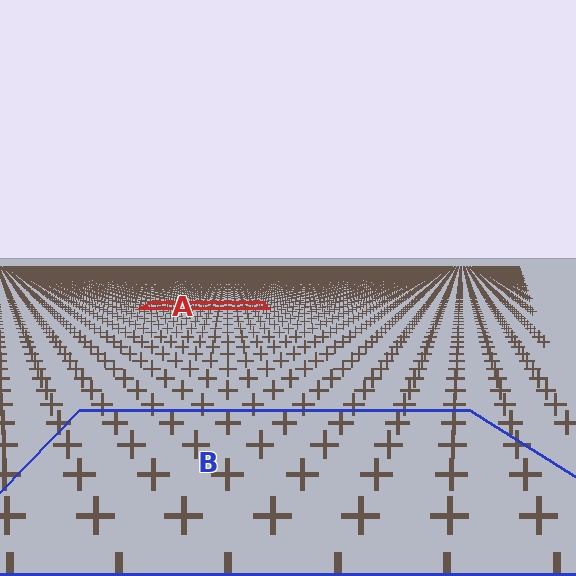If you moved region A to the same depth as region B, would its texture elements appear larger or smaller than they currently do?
They would appear larger. At a closer depth, the same texture elements are projected at a bigger on-screen size.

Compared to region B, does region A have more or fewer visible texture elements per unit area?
Region A has more texture elements per unit area — they are packed more densely because it is farther away.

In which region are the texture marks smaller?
The texture marks are smaller in region A, because it is farther away.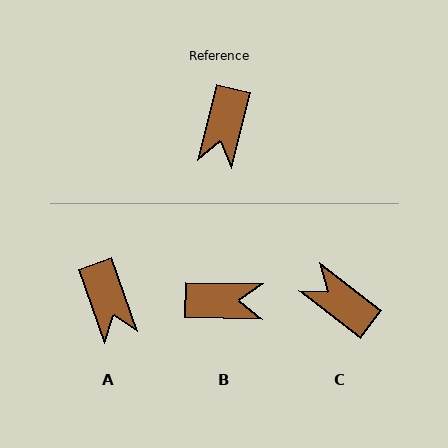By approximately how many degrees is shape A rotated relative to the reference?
Approximately 33 degrees counter-clockwise.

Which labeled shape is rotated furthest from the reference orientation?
C, about 114 degrees away.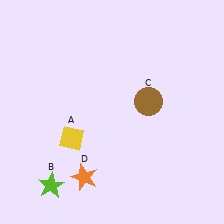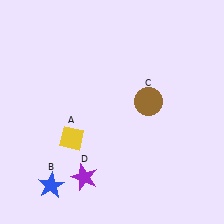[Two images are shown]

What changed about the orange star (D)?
In Image 1, D is orange. In Image 2, it changed to purple.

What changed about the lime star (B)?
In Image 1, B is lime. In Image 2, it changed to blue.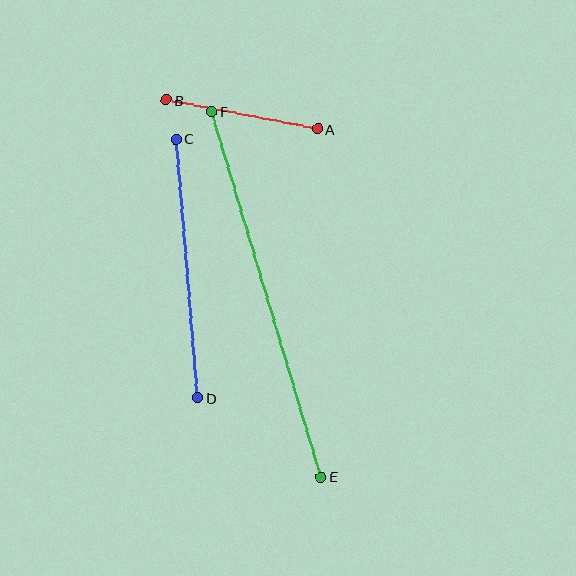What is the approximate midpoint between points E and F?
The midpoint is at approximately (267, 294) pixels.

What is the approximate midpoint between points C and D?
The midpoint is at approximately (187, 268) pixels.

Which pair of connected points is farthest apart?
Points E and F are farthest apart.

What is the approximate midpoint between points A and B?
The midpoint is at approximately (242, 114) pixels.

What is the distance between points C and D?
The distance is approximately 260 pixels.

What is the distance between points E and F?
The distance is approximately 381 pixels.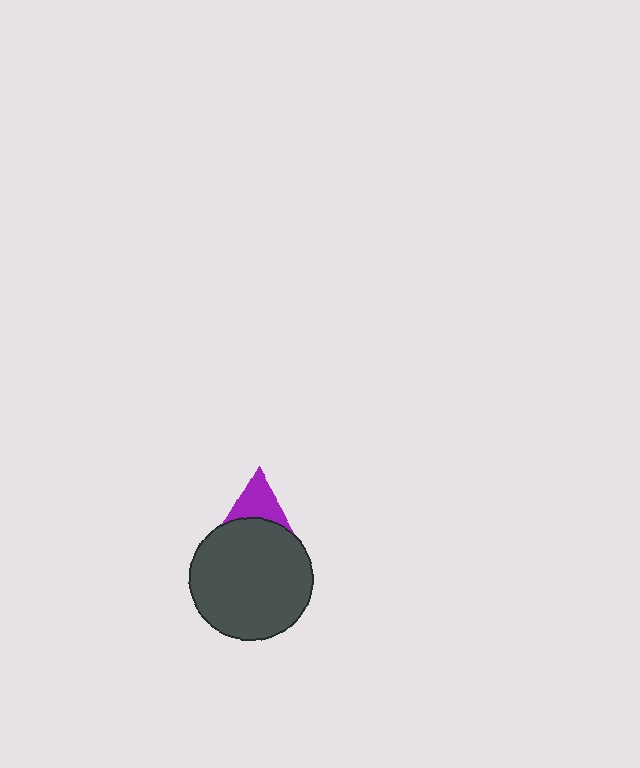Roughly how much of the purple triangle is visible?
About half of it is visible (roughly 51%).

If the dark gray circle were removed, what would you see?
You would see the complete purple triangle.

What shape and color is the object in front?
The object in front is a dark gray circle.